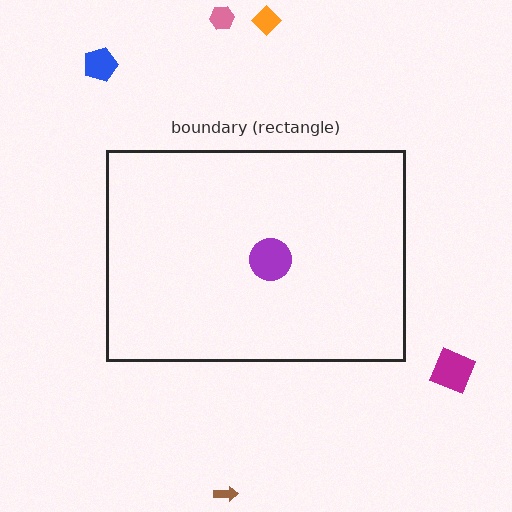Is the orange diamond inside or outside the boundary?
Outside.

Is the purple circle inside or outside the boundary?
Inside.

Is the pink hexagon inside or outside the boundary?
Outside.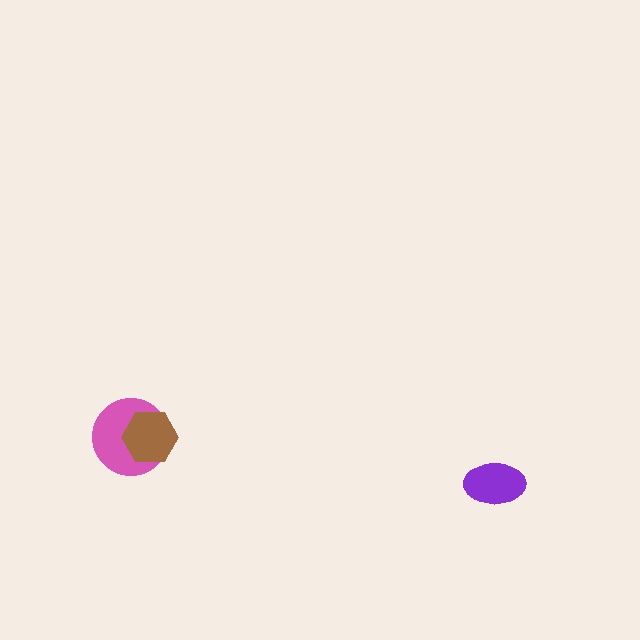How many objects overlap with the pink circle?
1 object overlaps with the pink circle.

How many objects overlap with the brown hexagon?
1 object overlaps with the brown hexagon.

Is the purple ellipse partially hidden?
No, no other shape covers it.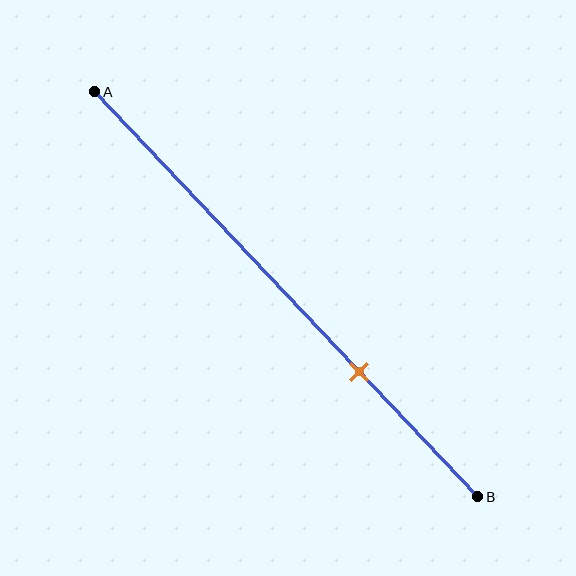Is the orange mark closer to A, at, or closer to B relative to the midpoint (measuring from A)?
The orange mark is closer to point B than the midpoint of segment AB.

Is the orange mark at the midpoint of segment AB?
No, the mark is at about 70% from A, not at the 50% midpoint.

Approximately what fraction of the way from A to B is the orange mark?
The orange mark is approximately 70% of the way from A to B.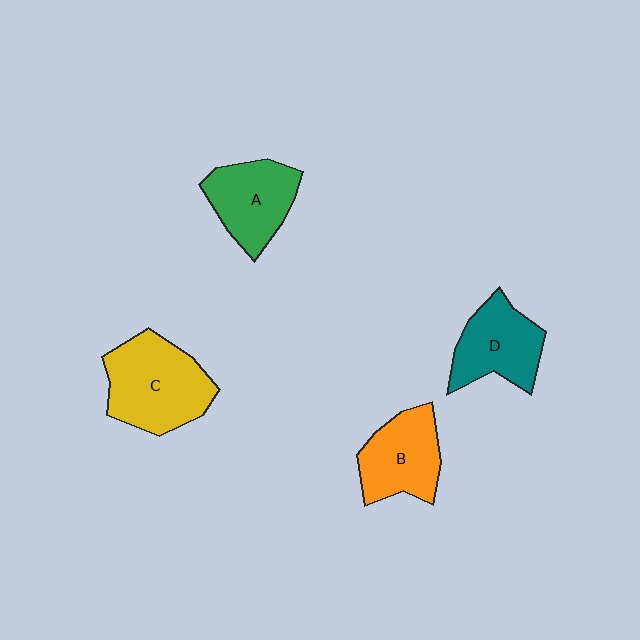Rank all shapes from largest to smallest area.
From largest to smallest: C (yellow), B (orange), D (teal), A (green).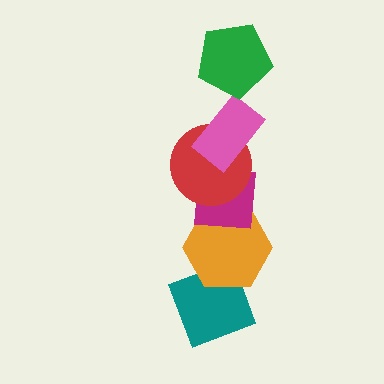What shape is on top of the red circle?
The pink rectangle is on top of the red circle.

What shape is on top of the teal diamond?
The orange hexagon is on top of the teal diamond.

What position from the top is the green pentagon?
The green pentagon is 1st from the top.